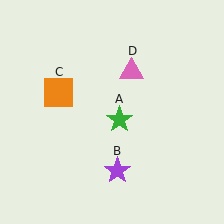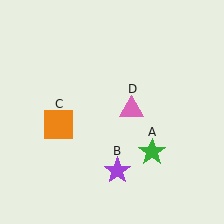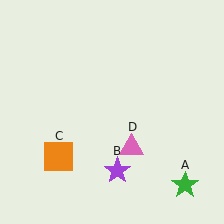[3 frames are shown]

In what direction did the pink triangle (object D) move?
The pink triangle (object D) moved down.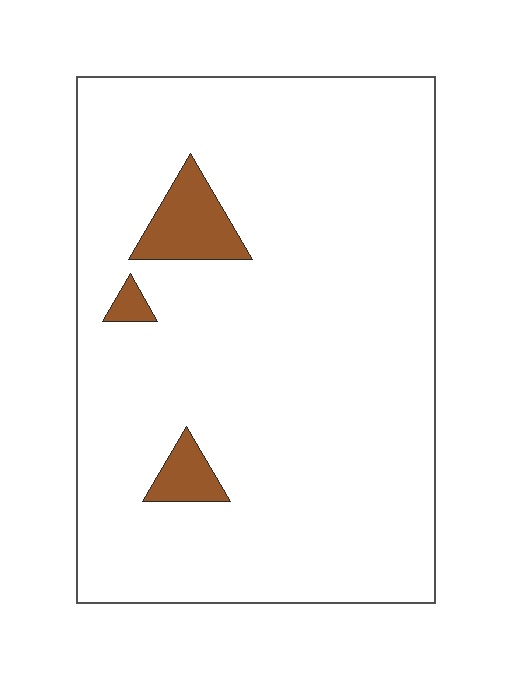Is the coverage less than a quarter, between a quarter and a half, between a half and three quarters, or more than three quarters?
Less than a quarter.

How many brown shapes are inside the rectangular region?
3.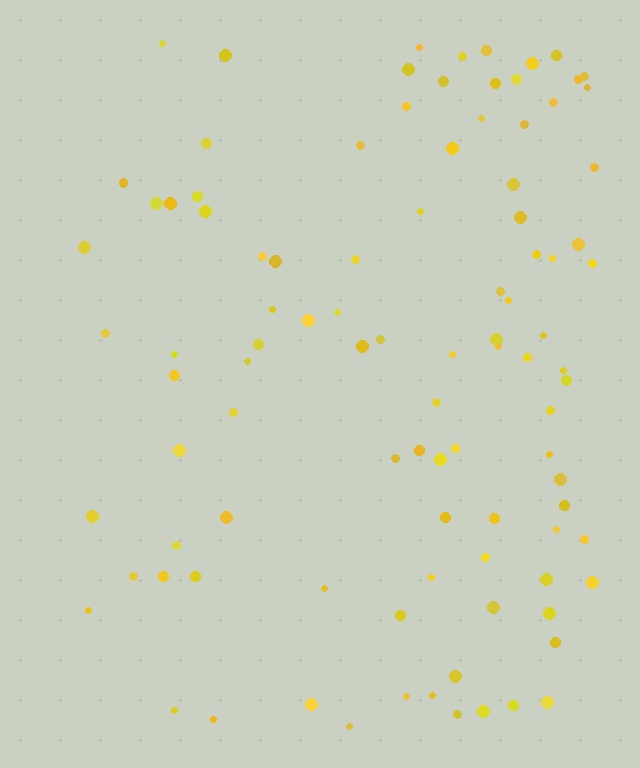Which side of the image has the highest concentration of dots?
The right.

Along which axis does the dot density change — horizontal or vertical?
Horizontal.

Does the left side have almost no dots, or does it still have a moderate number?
Still a moderate number, just noticeably fewer than the right.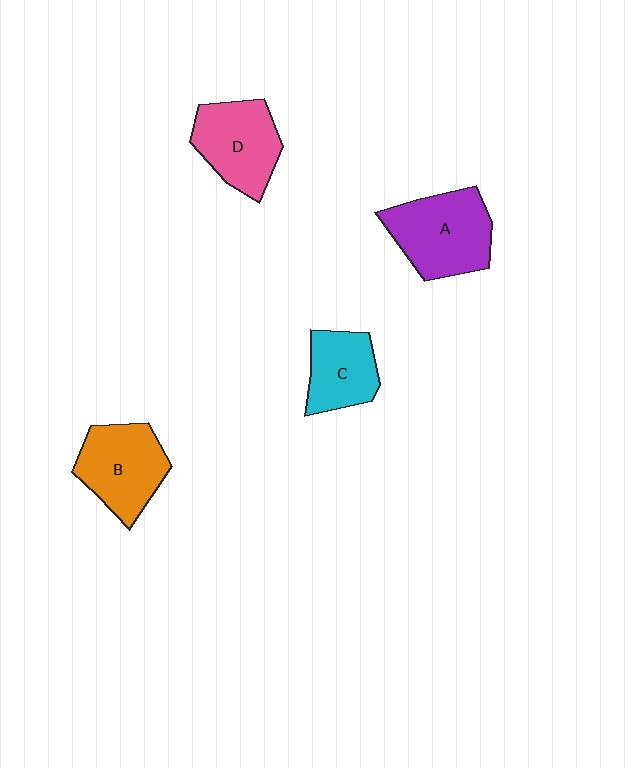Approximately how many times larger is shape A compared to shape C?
Approximately 1.5 times.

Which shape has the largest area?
Shape A (purple).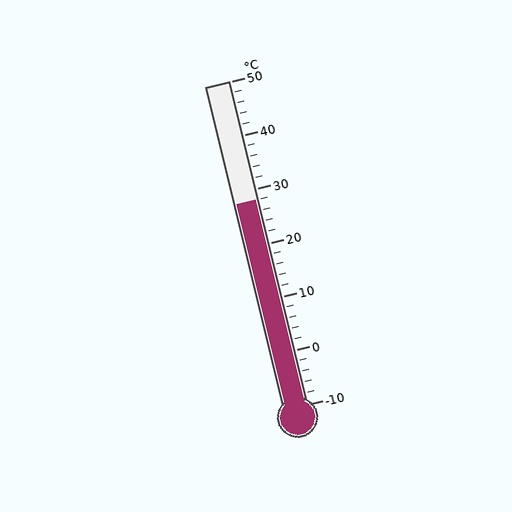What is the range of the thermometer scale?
The thermometer scale ranges from -10°C to 50°C.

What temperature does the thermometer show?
The thermometer shows approximately 28°C.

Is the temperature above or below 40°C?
The temperature is below 40°C.